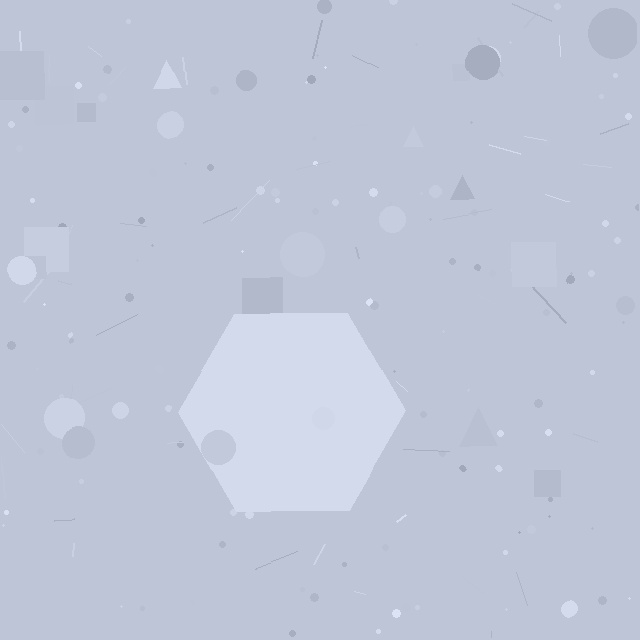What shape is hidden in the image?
A hexagon is hidden in the image.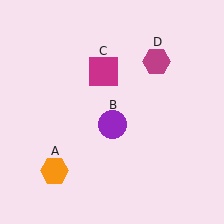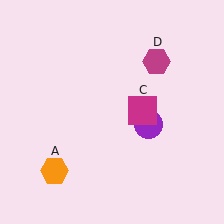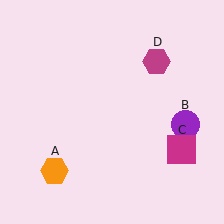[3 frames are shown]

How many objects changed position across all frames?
2 objects changed position: purple circle (object B), magenta square (object C).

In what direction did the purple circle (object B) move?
The purple circle (object B) moved right.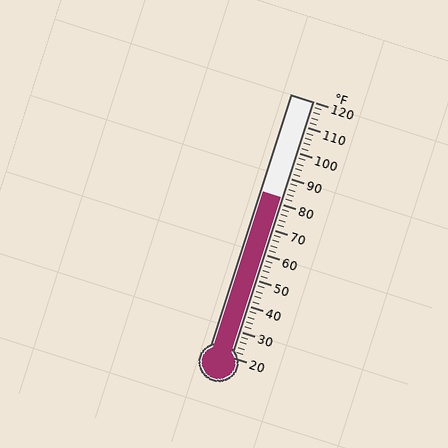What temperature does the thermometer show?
The thermometer shows approximately 82°F.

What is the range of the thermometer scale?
The thermometer scale ranges from 20°F to 120°F.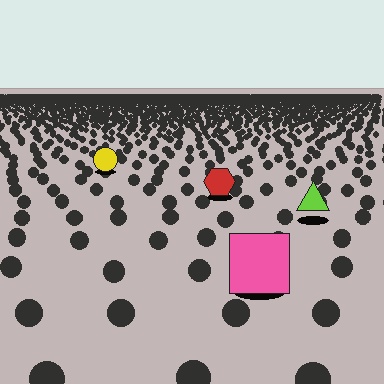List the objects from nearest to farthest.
From nearest to farthest: the pink square, the lime triangle, the red hexagon, the yellow circle.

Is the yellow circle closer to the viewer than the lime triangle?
No. The lime triangle is closer — you can tell from the texture gradient: the ground texture is coarser near it.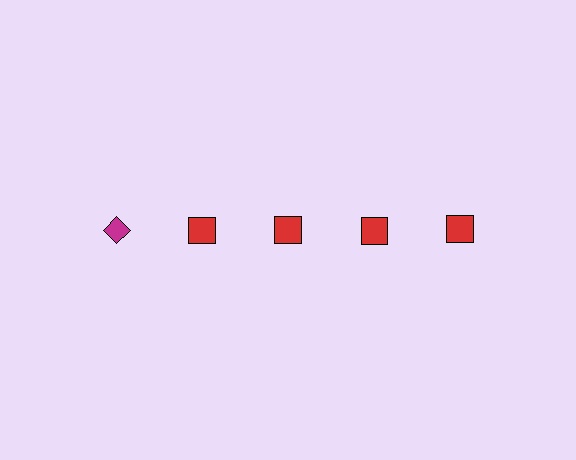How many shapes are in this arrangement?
There are 5 shapes arranged in a grid pattern.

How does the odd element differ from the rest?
It differs in both color (magenta instead of red) and shape (diamond instead of square).